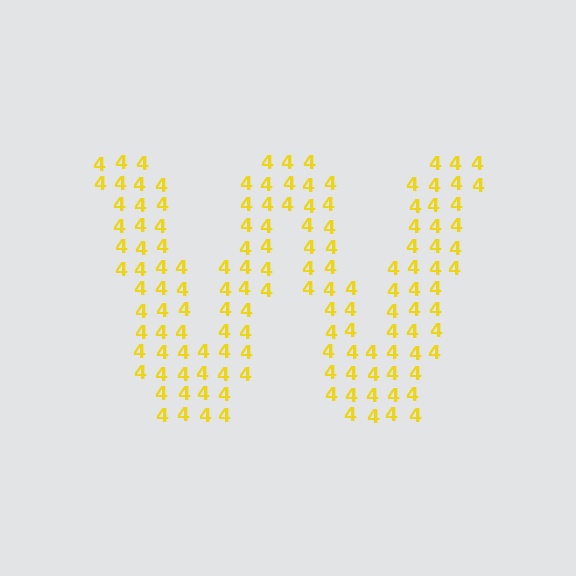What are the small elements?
The small elements are digit 4's.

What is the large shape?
The large shape is the letter W.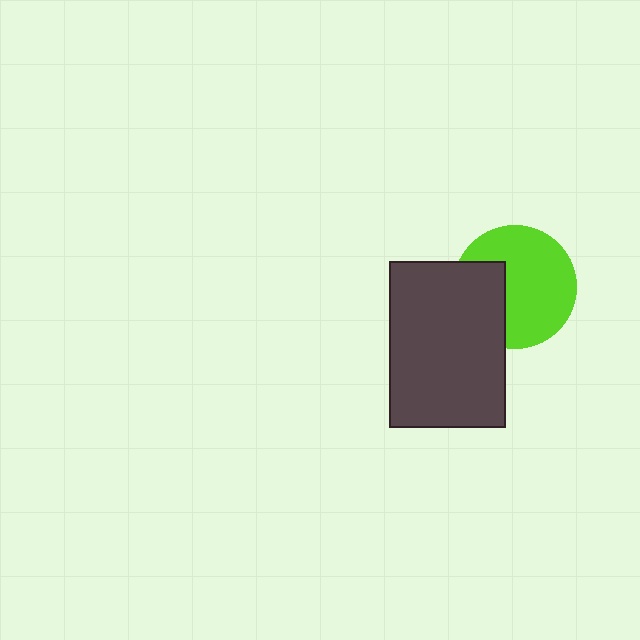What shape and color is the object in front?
The object in front is a dark gray rectangle.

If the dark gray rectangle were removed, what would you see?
You would see the complete lime circle.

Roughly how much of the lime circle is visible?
Most of it is visible (roughly 69%).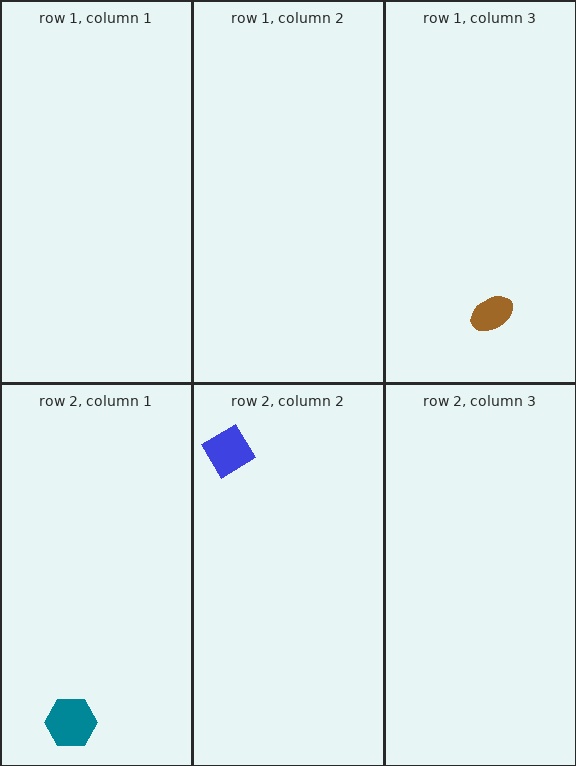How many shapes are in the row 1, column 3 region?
1.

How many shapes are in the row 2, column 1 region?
1.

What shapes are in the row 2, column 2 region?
The blue diamond.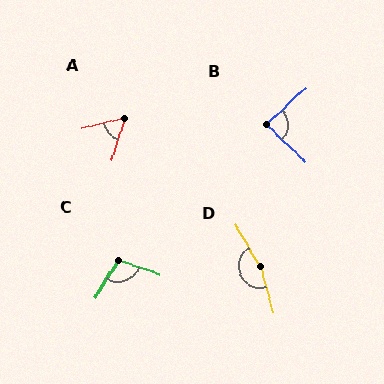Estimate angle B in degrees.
Approximately 87 degrees.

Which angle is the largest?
D, at approximately 165 degrees.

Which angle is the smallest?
A, at approximately 59 degrees.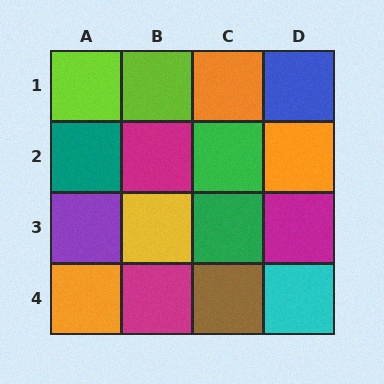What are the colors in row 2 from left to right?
Teal, magenta, green, orange.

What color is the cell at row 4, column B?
Magenta.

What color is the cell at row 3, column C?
Green.